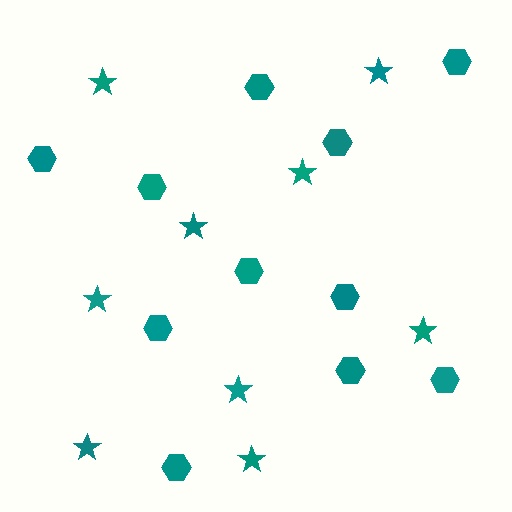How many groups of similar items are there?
There are 2 groups: one group of hexagons (11) and one group of stars (9).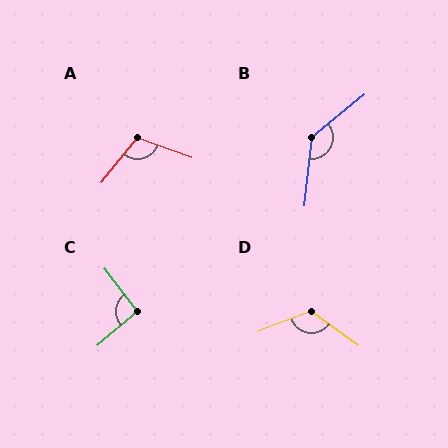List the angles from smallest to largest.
C (94°), A (109°), D (123°), B (136°).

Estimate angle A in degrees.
Approximately 109 degrees.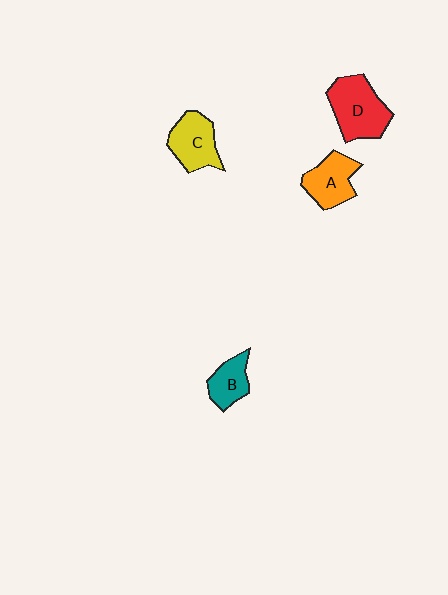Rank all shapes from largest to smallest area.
From largest to smallest: D (red), C (yellow), A (orange), B (teal).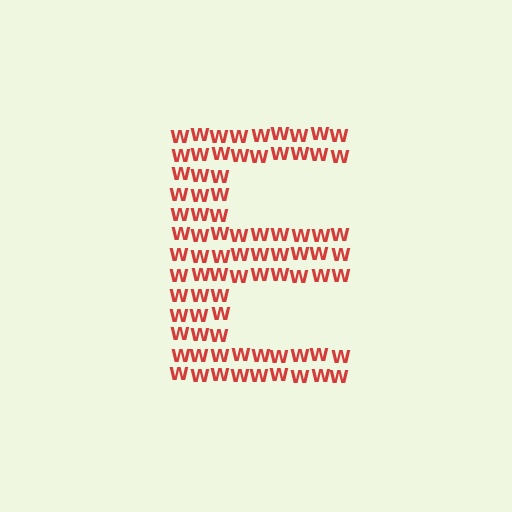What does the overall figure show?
The overall figure shows the letter E.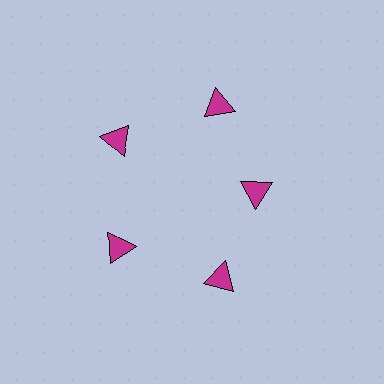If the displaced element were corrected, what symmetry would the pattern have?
It would have 5-fold rotational symmetry — the pattern would map onto itself every 72 degrees.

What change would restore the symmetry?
The symmetry would be restored by moving it outward, back onto the ring so that all 5 triangles sit at equal angles and equal distance from the center.